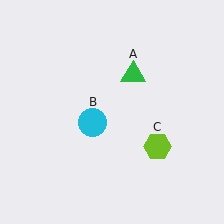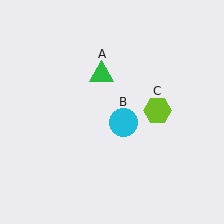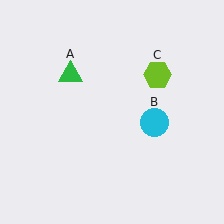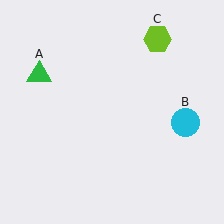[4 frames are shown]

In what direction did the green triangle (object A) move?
The green triangle (object A) moved left.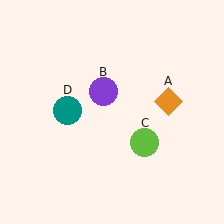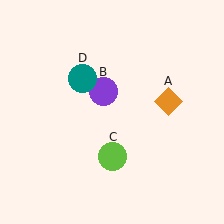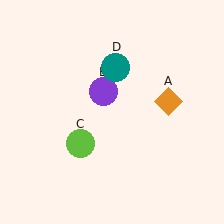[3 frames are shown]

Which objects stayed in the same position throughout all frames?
Orange diamond (object A) and purple circle (object B) remained stationary.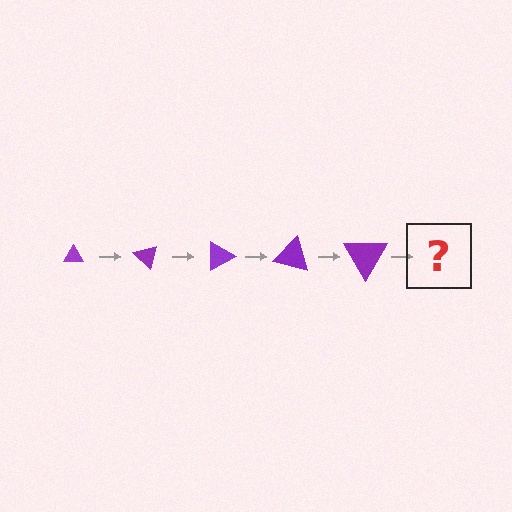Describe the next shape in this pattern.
It should be a triangle, larger than the previous one and rotated 225 degrees from the start.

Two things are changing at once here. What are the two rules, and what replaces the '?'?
The two rules are that the triangle grows larger each step and it rotates 45 degrees each step. The '?' should be a triangle, larger than the previous one and rotated 225 degrees from the start.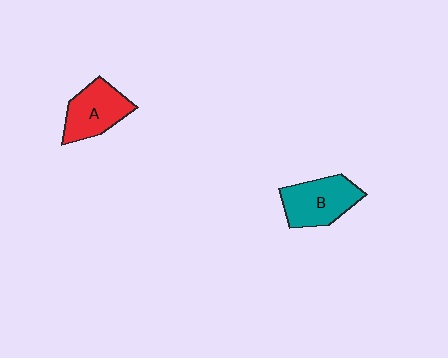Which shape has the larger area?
Shape B (teal).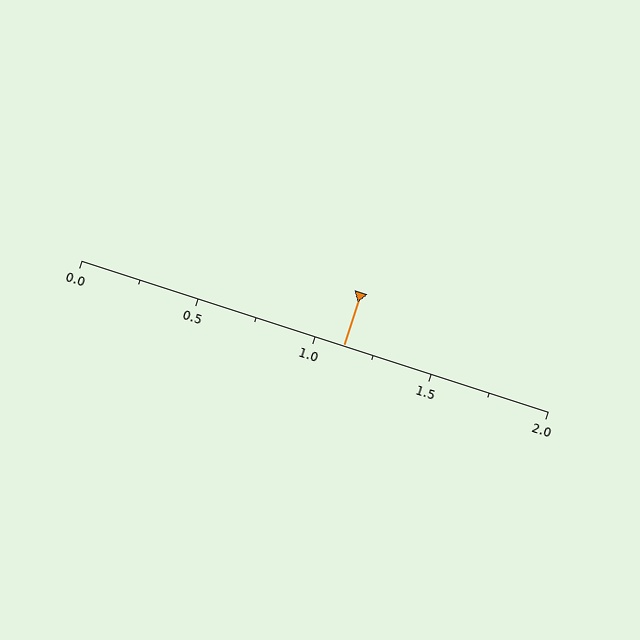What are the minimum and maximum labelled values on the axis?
The axis runs from 0.0 to 2.0.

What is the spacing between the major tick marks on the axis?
The major ticks are spaced 0.5 apart.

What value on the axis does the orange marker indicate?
The marker indicates approximately 1.12.